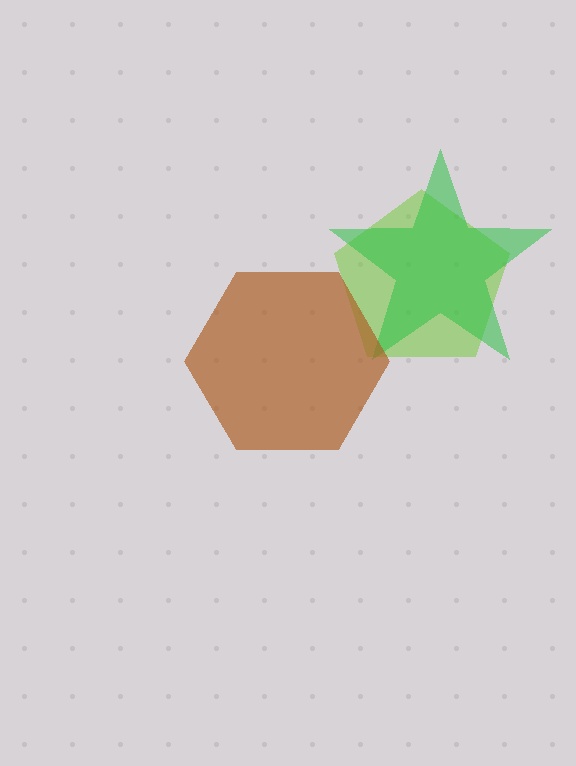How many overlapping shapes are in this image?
There are 3 overlapping shapes in the image.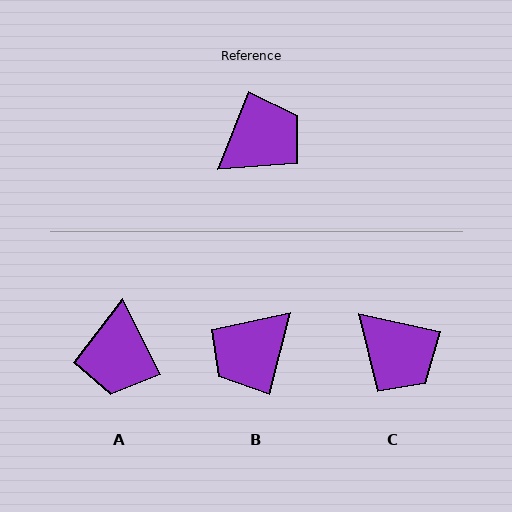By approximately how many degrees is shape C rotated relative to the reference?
Approximately 81 degrees clockwise.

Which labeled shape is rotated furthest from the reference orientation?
B, about 173 degrees away.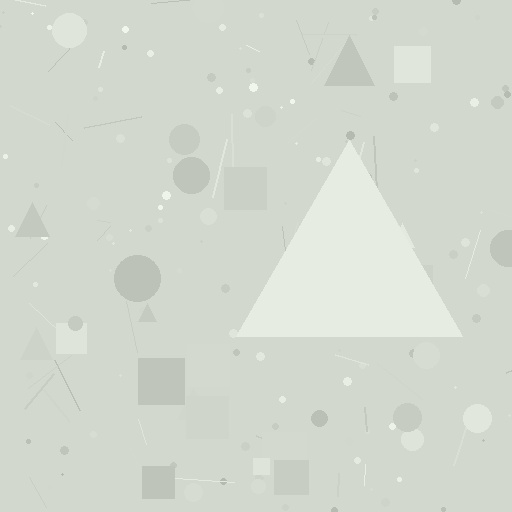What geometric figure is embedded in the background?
A triangle is embedded in the background.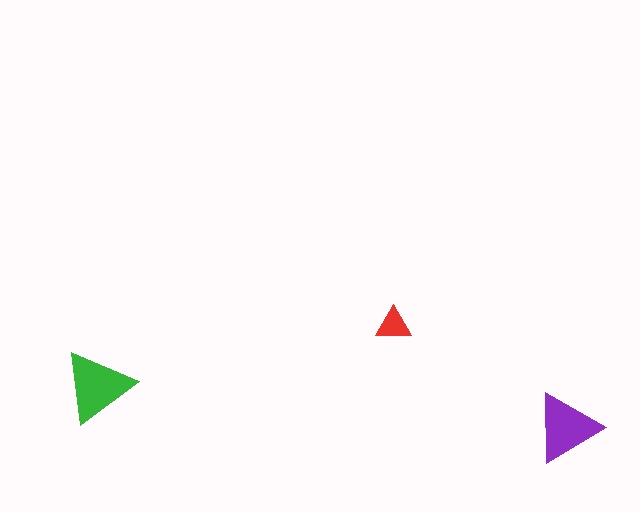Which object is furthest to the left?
The green triangle is leftmost.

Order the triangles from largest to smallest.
the green one, the purple one, the red one.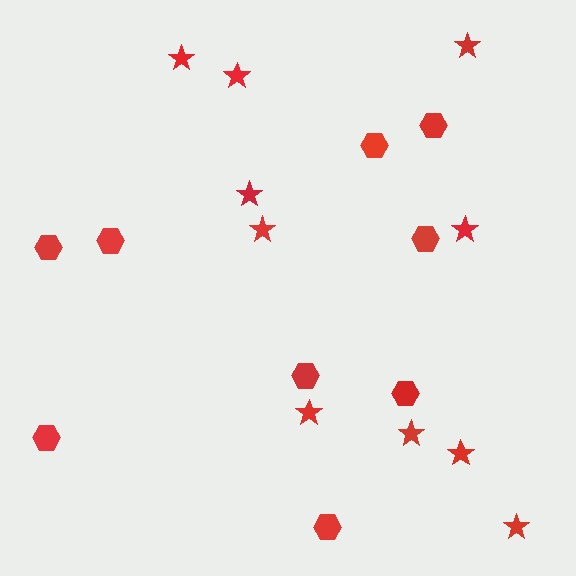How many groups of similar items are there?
There are 2 groups: one group of hexagons (9) and one group of stars (10).